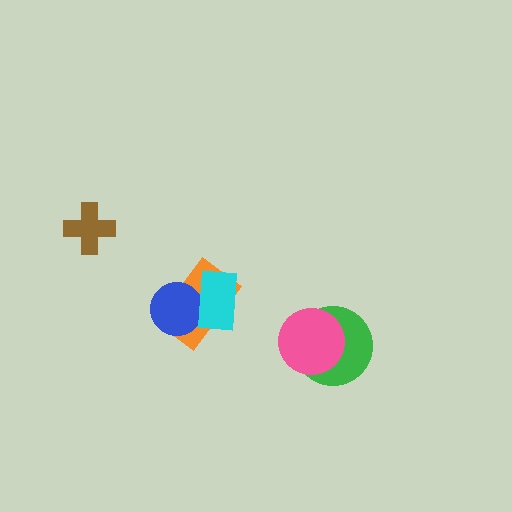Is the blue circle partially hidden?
Yes, it is partially covered by another shape.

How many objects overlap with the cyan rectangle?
2 objects overlap with the cyan rectangle.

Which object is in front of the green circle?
The pink circle is in front of the green circle.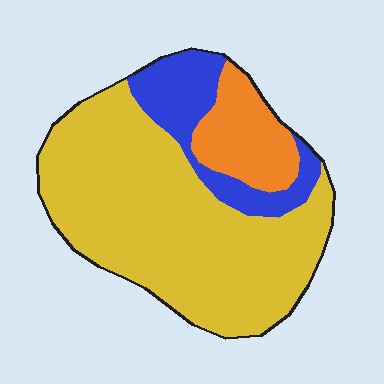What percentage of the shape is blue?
Blue takes up about one sixth (1/6) of the shape.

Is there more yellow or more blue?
Yellow.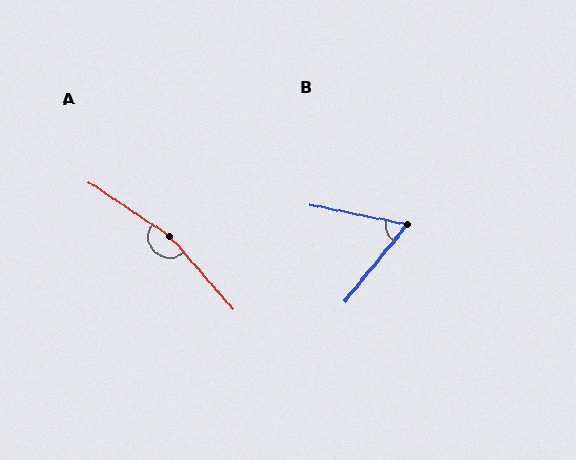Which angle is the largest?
A, at approximately 165 degrees.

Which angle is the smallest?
B, at approximately 62 degrees.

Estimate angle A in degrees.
Approximately 165 degrees.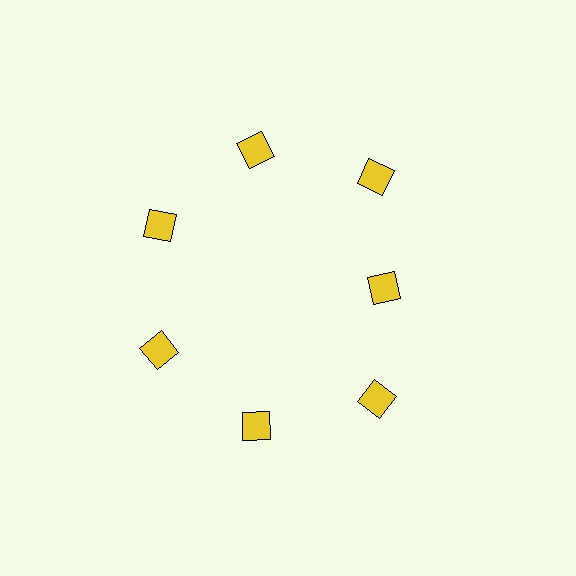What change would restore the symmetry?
The symmetry would be restored by moving it outward, back onto the ring so that all 7 diamonds sit at equal angles and equal distance from the center.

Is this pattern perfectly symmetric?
No. The 7 yellow diamonds are arranged in a ring, but one element near the 3 o'clock position is pulled inward toward the center, breaking the 7-fold rotational symmetry.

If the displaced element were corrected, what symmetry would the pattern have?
It would have 7-fold rotational symmetry — the pattern would map onto itself every 51 degrees.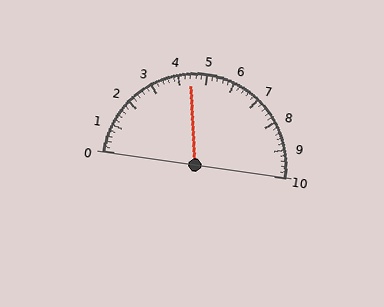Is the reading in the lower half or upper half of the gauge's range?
The reading is in the lower half of the range (0 to 10).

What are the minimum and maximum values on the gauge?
The gauge ranges from 0 to 10.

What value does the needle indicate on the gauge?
The needle indicates approximately 4.4.